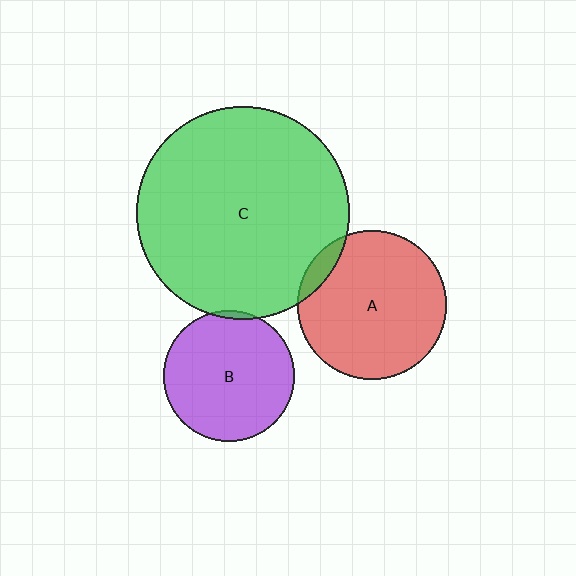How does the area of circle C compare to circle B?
Approximately 2.6 times.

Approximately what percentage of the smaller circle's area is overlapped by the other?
Approximately 5%.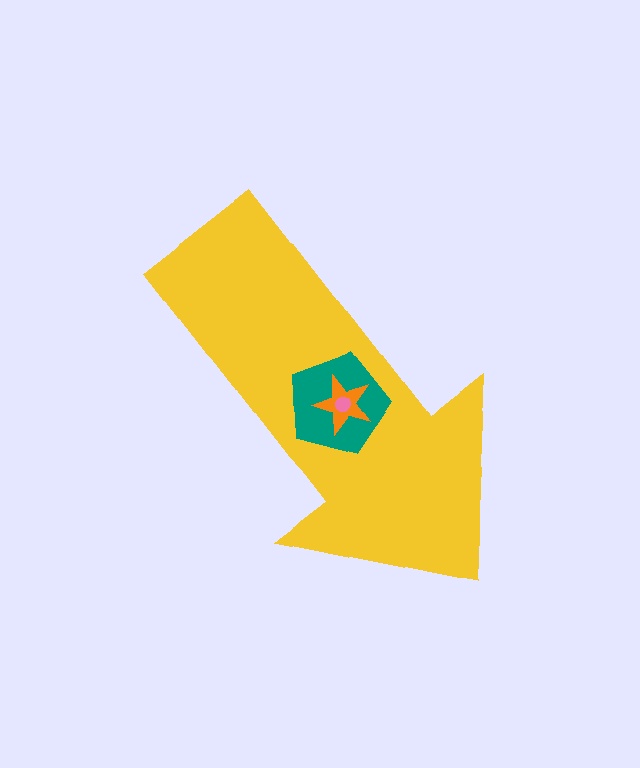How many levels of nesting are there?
4.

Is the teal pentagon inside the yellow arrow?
Yes.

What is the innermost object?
The pink circle.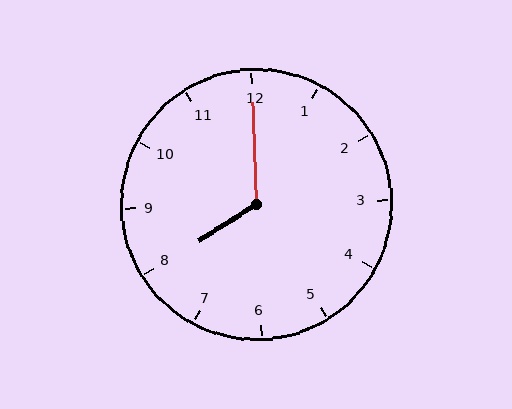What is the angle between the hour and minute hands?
Approximately 120 degrees.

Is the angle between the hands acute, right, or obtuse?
It is obtuse.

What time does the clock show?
8:00.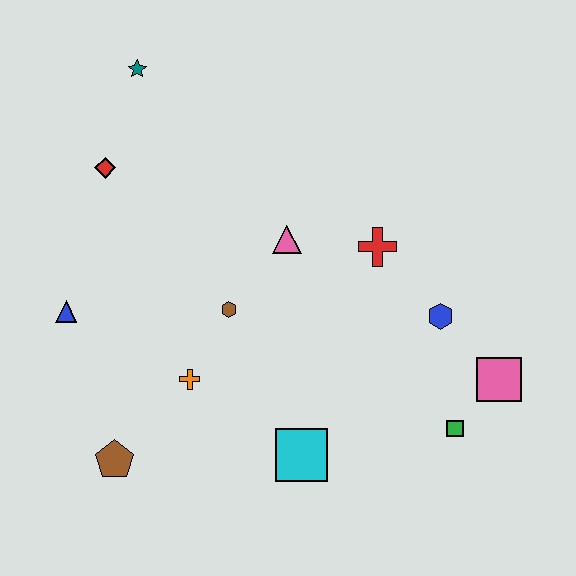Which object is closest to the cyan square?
The orange cross is closest to the cyan square.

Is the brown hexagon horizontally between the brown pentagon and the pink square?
Yes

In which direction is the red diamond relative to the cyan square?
The red diamond is above the cyan square.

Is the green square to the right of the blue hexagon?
Yes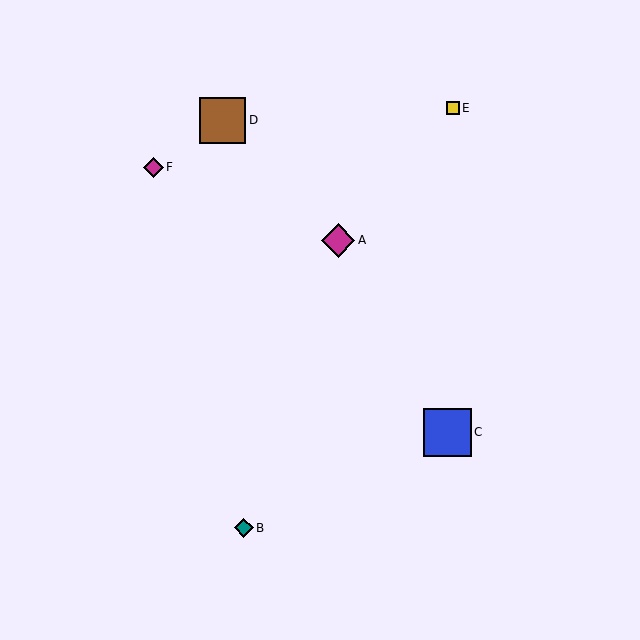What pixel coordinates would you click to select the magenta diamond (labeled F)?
Click at (153, 167) to select the magenta diamond F.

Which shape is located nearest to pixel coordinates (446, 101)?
The yellow square (labeled E) at (453, 108) is nearest to that location.